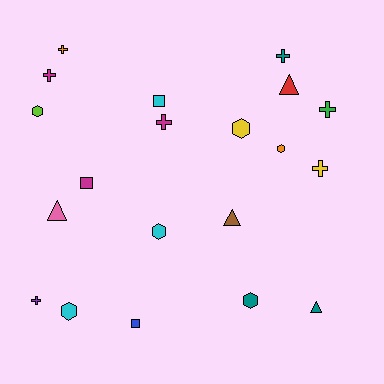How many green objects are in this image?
There is 1 green object.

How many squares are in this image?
There are 3 squares.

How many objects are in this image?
There are 20 objects.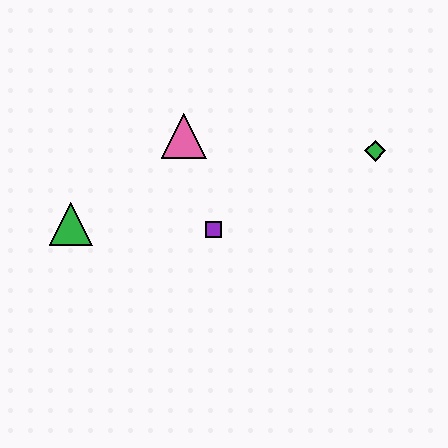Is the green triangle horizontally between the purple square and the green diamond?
No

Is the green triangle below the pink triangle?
Yes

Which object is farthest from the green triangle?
The green diamond is farthest from the green triangle.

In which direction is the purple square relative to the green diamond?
The purple square is to the left of the green diamond.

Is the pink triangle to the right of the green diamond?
No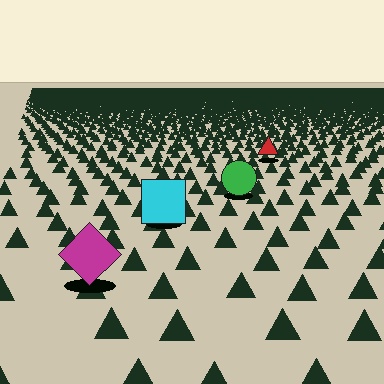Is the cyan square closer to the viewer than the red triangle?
Yes. The cyan square is closer — you can tell from the texture gradient: the ground texture is coarser near it.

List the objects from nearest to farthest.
From nearest to farthest: the magenta diamond, the cyan square, the green circle, the red triangle.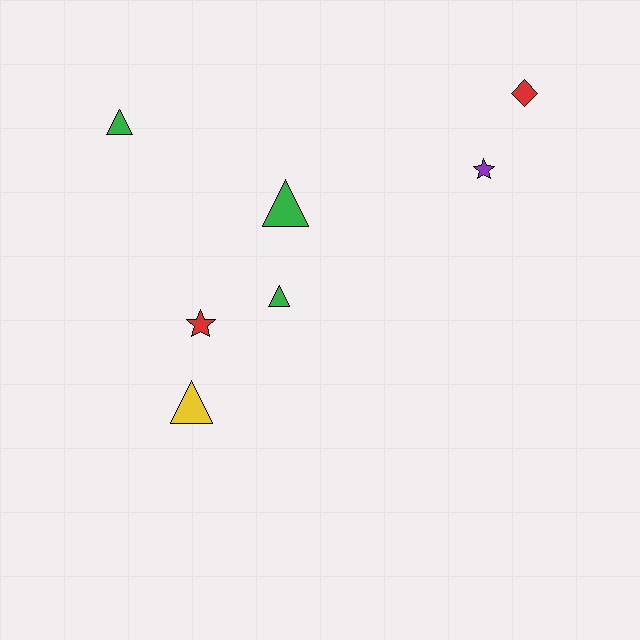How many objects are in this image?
There are 7 objects.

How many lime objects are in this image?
There are no lime objects.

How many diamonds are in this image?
There is 1 diamond.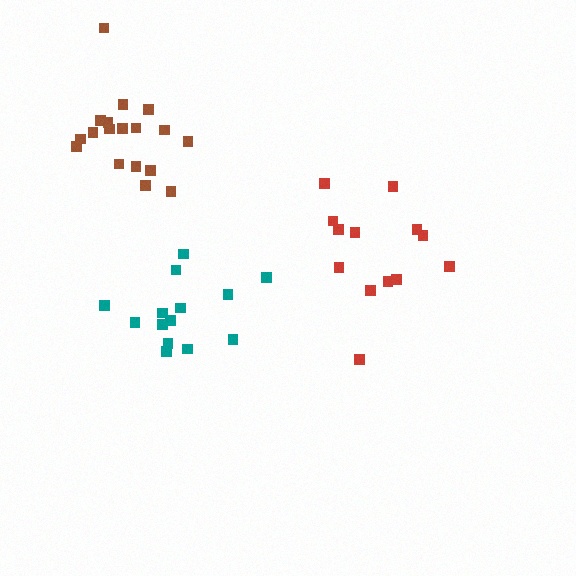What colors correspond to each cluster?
The clusters are colored: red, teal, brown.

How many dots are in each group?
Group 1: 13 dots, Group 2: 14 dots, Group 3: 18 dots (45 total).